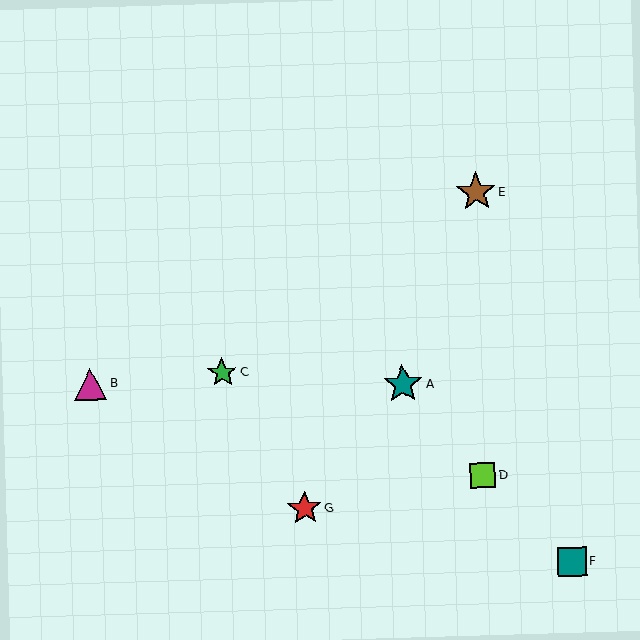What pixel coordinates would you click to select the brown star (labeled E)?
Click at (476, 192) to select the brown star E.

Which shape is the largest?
The teal star (labeled A) is the largest.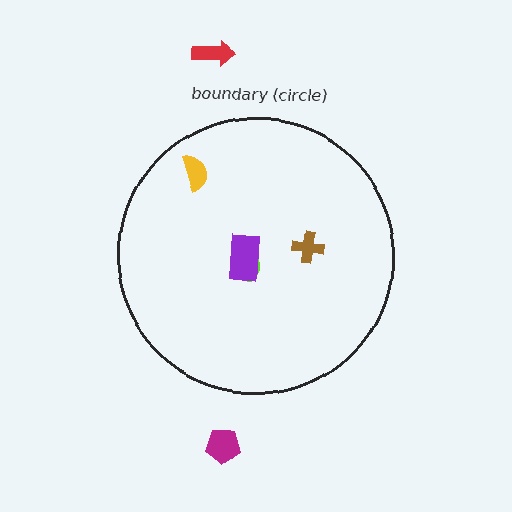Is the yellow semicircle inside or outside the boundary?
Inside.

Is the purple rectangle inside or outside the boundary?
Inside.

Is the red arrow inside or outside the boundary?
Outside.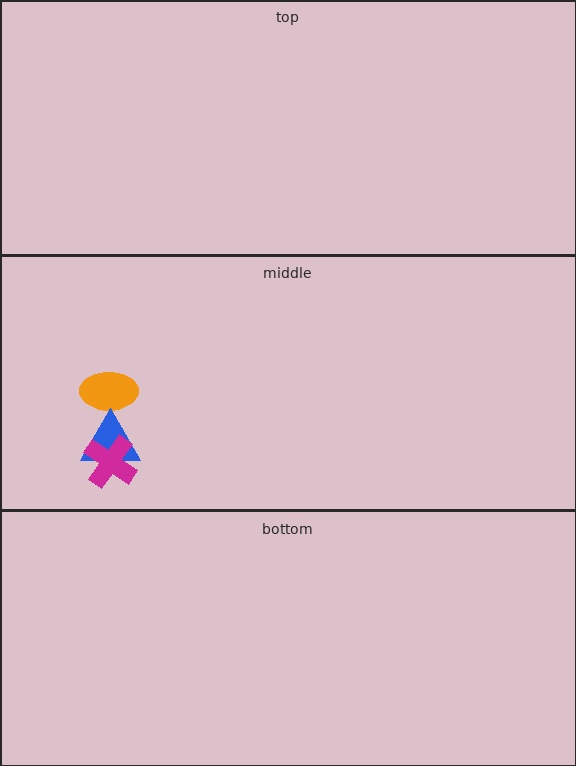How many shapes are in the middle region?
3.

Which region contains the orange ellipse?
The middle region.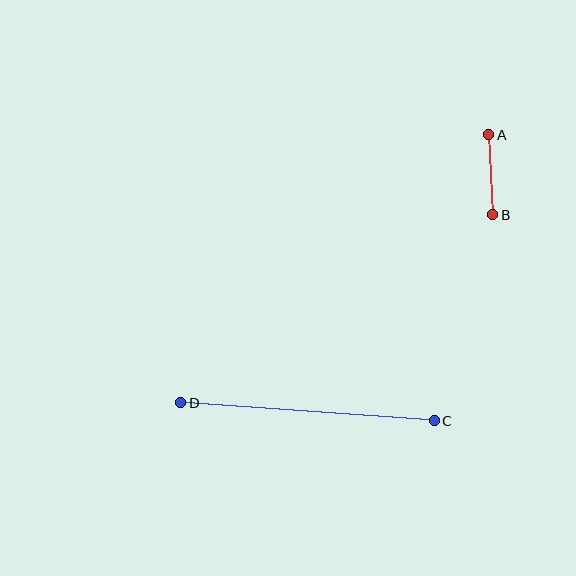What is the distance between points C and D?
The distance is approximately 254 pixels.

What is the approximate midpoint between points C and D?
The midpoint is at approximately (307, 412) pixels.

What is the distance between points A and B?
The distance is approximately 80 pixels.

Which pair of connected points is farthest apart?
Points C and D are farthest apart.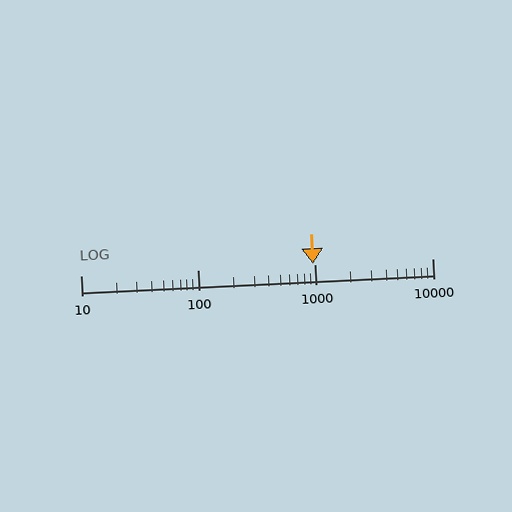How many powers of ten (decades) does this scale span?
The scale spans 3 decades, from 10 to 10000.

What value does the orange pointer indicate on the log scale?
The pointer indicates approximately 950.